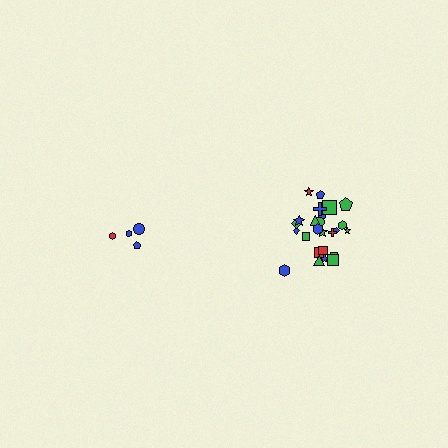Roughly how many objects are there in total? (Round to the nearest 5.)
Roughly 30 objects in total.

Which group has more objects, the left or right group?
The right group.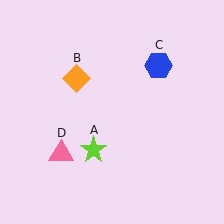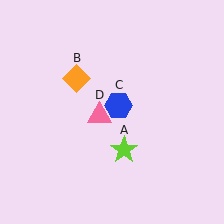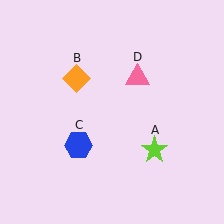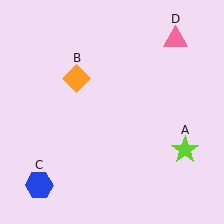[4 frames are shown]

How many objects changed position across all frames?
3 objects changed position: lime star (object A), blue hexagon (object C), pink triangle (object D).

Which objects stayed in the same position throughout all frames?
Orange diamond (object B) remained stationary.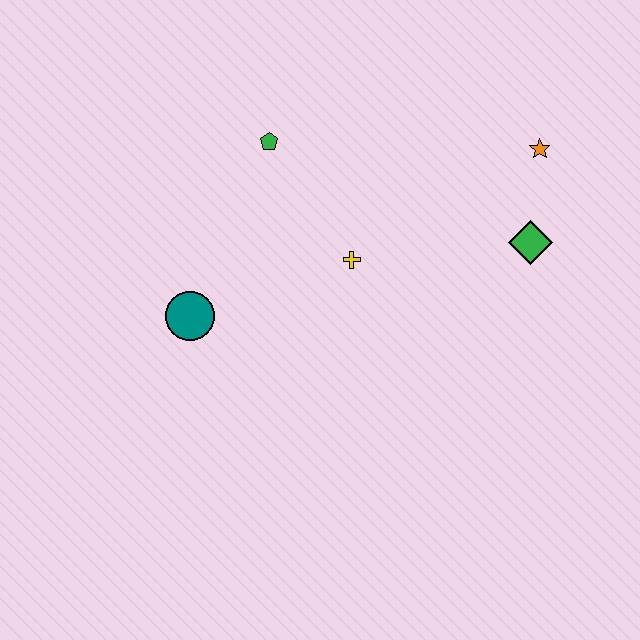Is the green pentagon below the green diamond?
No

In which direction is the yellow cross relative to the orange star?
The yellow cross is to the left of the orange star.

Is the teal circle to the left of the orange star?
Yes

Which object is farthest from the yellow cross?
The orange star is farthest from the yellow cross.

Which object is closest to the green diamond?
The orange star is closest to the green diamond.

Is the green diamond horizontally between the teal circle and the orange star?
Yes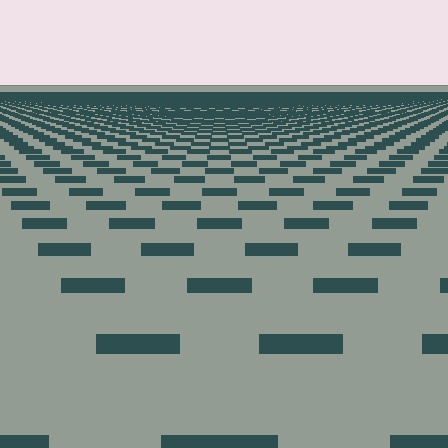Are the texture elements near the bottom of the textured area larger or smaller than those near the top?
Larger. Near the bottom, elements are closer to the viewer and appear at a bigger on-screen size.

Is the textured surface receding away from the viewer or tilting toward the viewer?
The surface is receding away from the viewer. Texture elements get smaller and denser toward the top.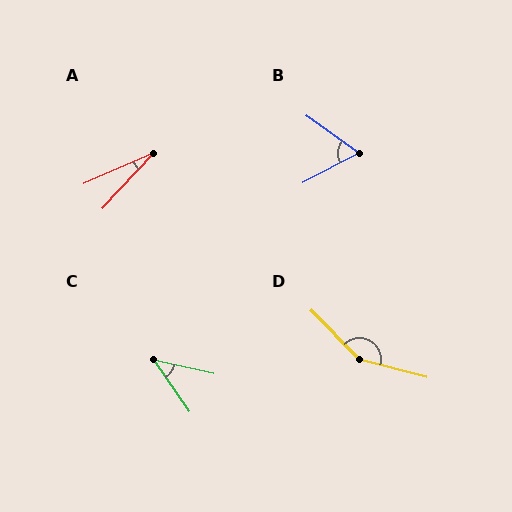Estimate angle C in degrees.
Approximately 42 degrees.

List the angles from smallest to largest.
A (24°), C (42°), B (63°), D (149°).